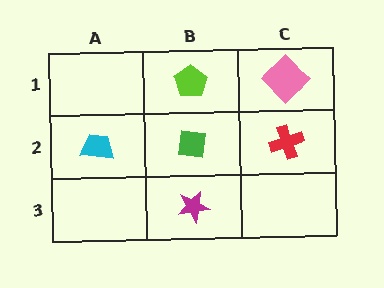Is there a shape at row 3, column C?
No, that cell is empty.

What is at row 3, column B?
A magenta star.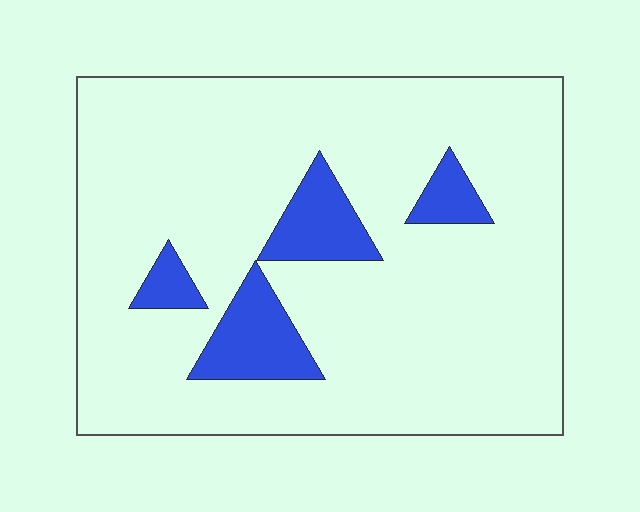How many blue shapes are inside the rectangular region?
4.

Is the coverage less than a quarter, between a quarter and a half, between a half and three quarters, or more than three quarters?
Less than a quarter.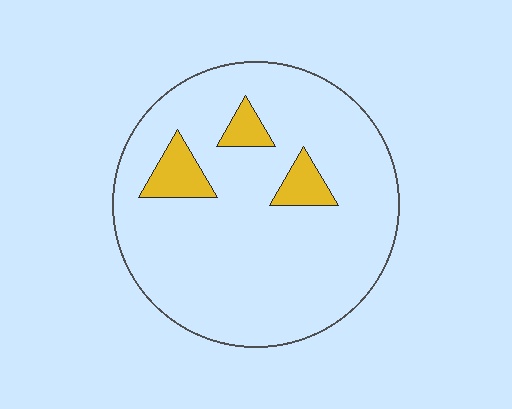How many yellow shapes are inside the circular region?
3.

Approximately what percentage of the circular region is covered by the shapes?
Approximately 10%.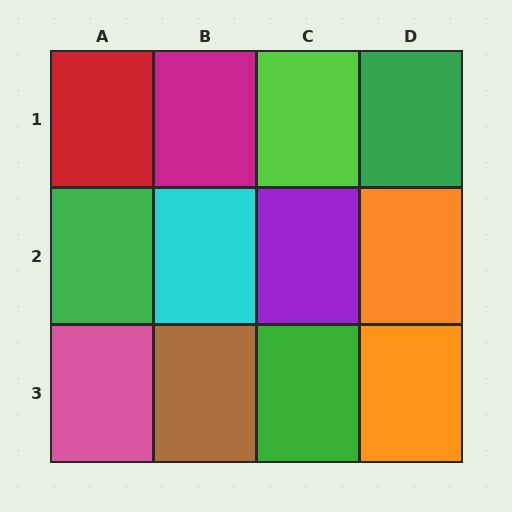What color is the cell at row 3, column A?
Pink.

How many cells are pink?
1 cell is pink.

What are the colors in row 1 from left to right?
Red, magenta, lime, green.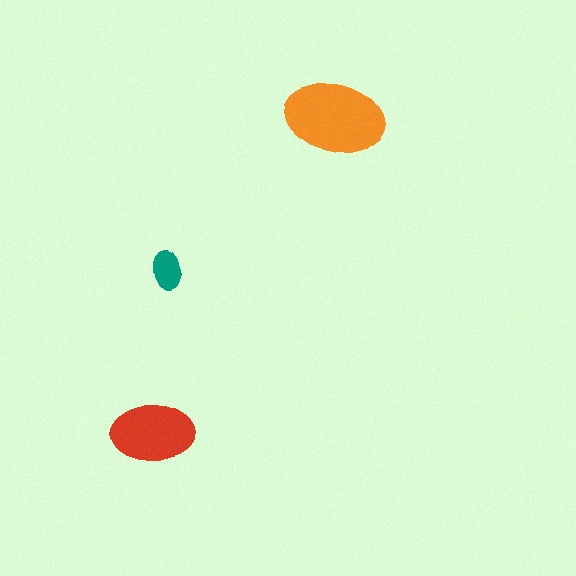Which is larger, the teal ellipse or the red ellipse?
The red one.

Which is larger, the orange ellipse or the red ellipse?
The orange one.